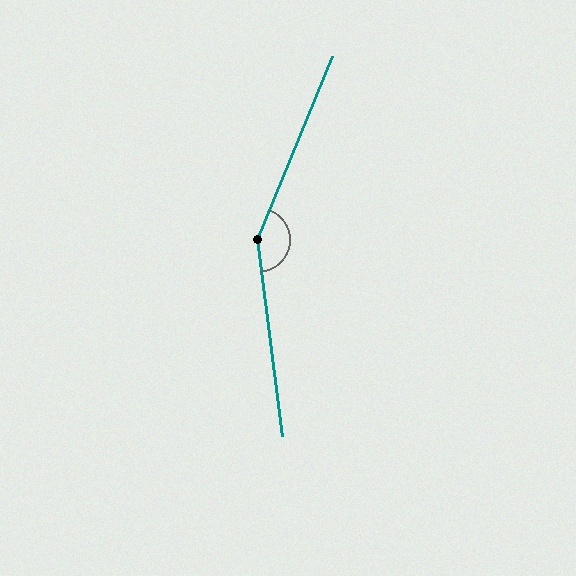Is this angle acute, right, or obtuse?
It is obtuse.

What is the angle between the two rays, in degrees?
Approximately 150 degrees.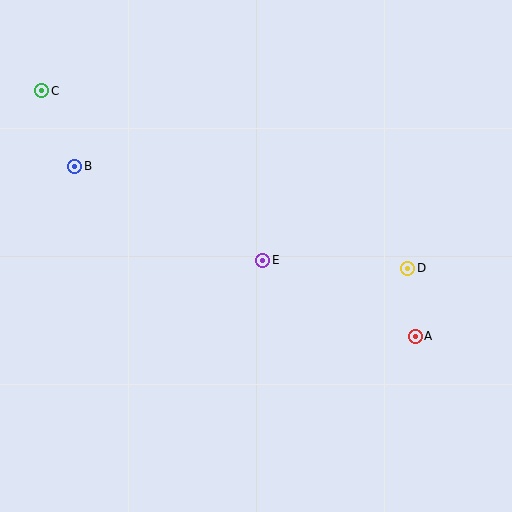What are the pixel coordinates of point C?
Point C is at (41, 91).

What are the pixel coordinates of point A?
Point A is at (415, 336).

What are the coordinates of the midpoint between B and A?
The midpoint between B and A is at (245, 251).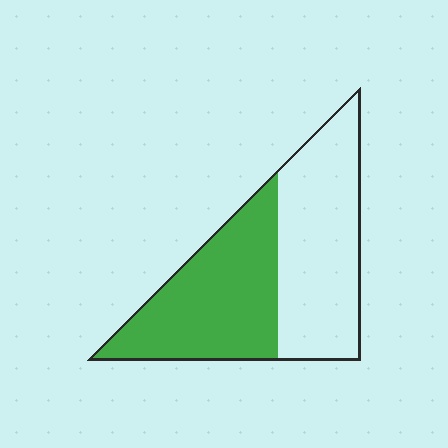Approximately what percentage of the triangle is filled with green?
Approximately 50%.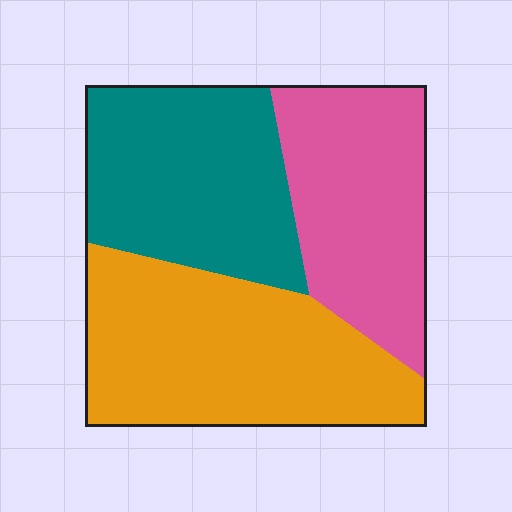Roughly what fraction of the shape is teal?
Teal covers roughly 30% of the shape.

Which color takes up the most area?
Orange, at roughly 40%.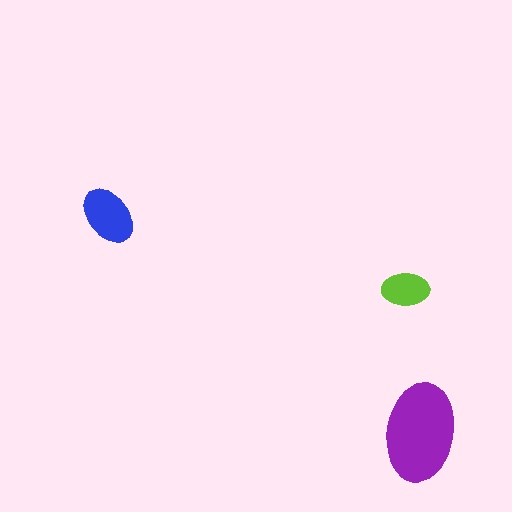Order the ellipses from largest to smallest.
the purple one, the blue one, the lime one.